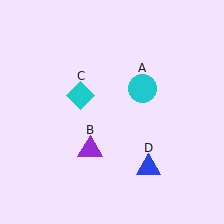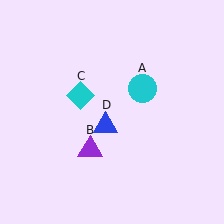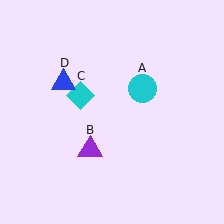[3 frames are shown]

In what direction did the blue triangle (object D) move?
The blue triangle (object D) moved up and to the left.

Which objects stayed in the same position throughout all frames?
Cyan circle (object A) and purple triangle (object B) and cyan diamond (object C) remained stationary.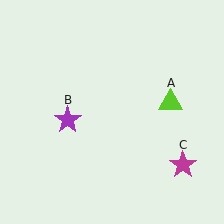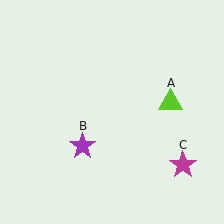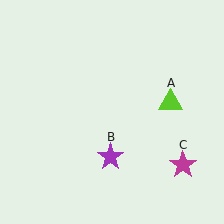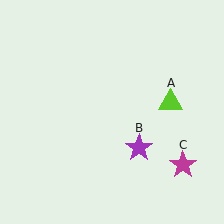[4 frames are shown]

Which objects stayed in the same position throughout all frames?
Lime triangle (object A) and magenta star (object C) remained stationary.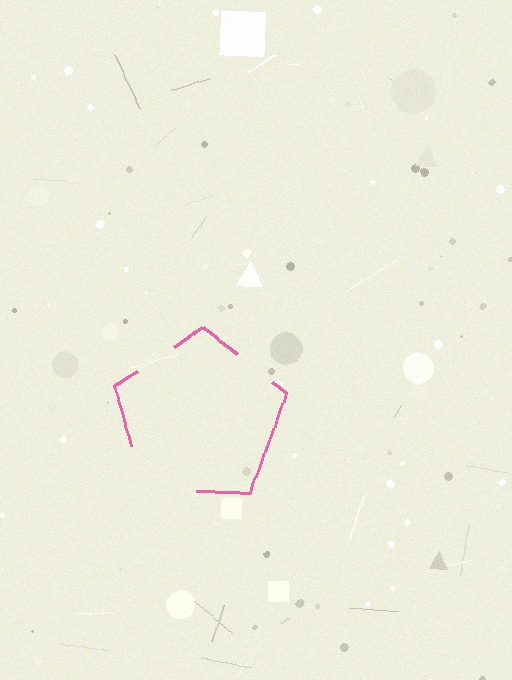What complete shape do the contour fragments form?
The contour fragments form a pentagon.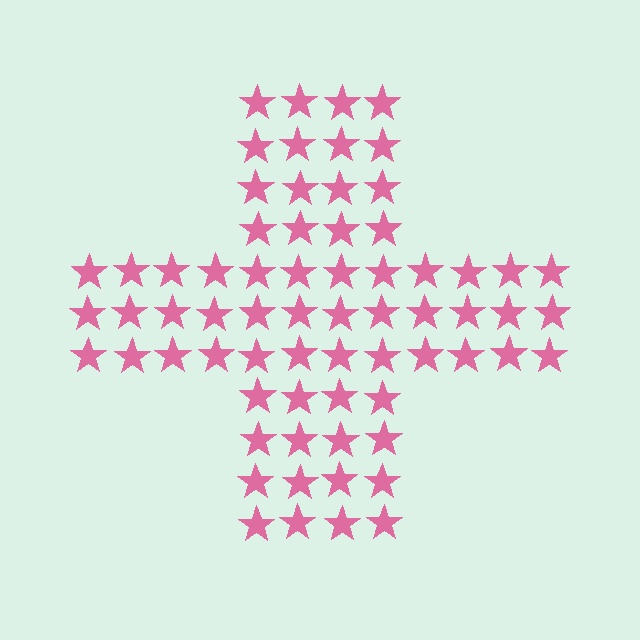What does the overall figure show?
The overall figure shows a cross.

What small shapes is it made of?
It is made of small stars.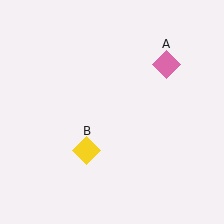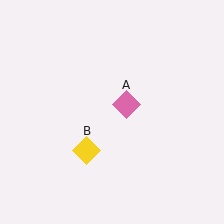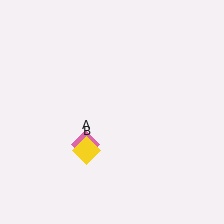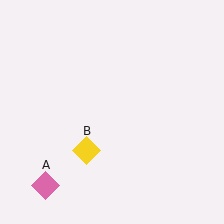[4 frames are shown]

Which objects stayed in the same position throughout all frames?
Yellow diamond (object B) remained stationary.